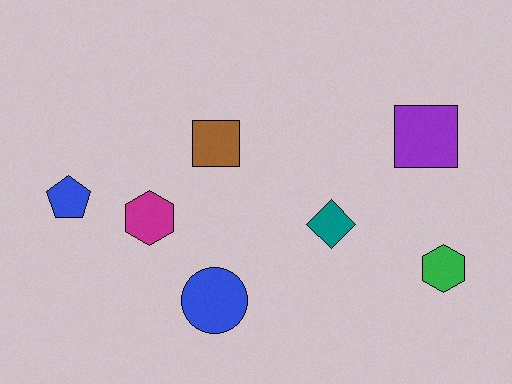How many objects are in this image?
There are 7 objects.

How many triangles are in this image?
There are no triangles.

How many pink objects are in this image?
There are no pink objects.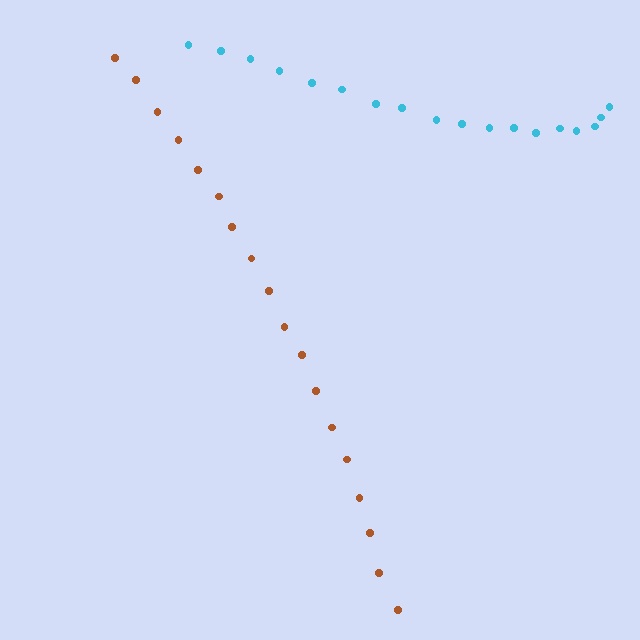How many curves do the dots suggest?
There are 2 distinct paths.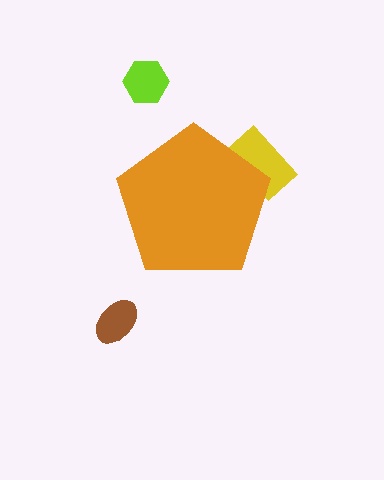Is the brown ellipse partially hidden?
No, the brown ellipse is fully visible.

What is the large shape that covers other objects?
An orange pentagon.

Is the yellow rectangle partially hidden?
Yes, the yellow rectangle is partially hidden behind the orange pentagon.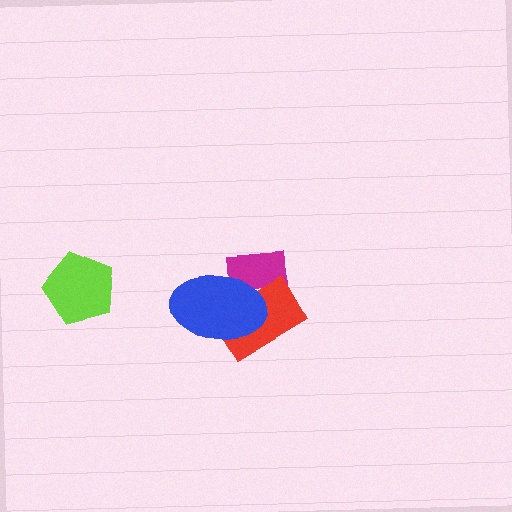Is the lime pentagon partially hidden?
No, no other shape covers it.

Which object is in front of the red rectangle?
The blue ellipse is in front of the red rectangle.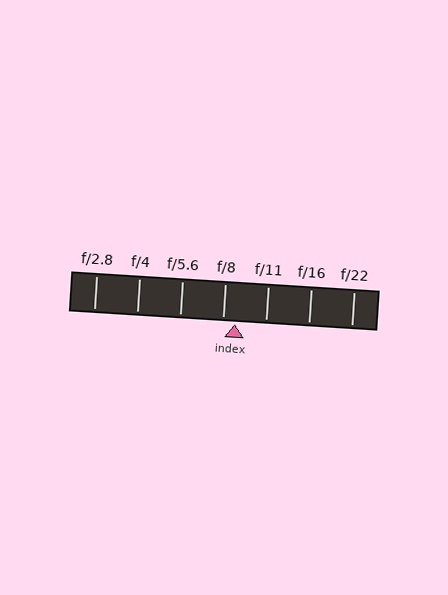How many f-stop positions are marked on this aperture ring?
There are 7 f-stop positions marked.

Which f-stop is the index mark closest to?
The index mark is closest to f/8.